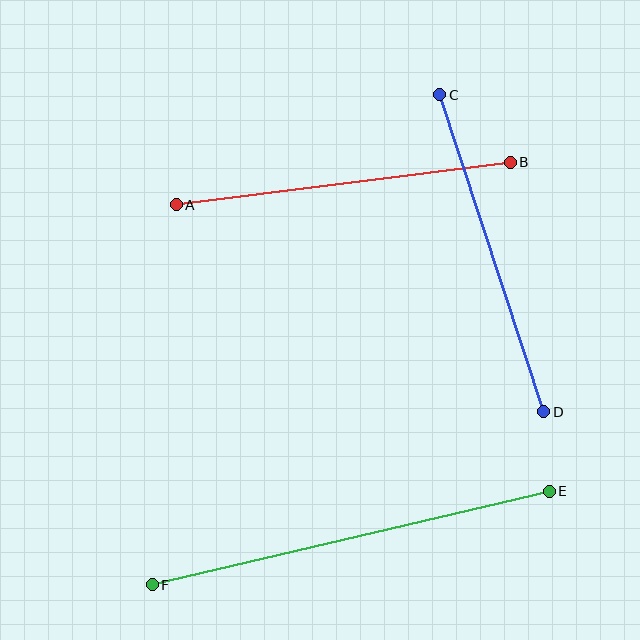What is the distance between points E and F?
The distance is approximately 408 pixels.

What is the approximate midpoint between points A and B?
The midpoint is at approximately (343, 183) pixels.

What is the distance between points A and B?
The distance is approximately 336 pixels.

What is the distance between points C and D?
The distance is approximately 333 pixels.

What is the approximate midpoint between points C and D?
The midpoint is at approximately (492, 253) pixels.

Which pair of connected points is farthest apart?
Points E and F are farthest apart.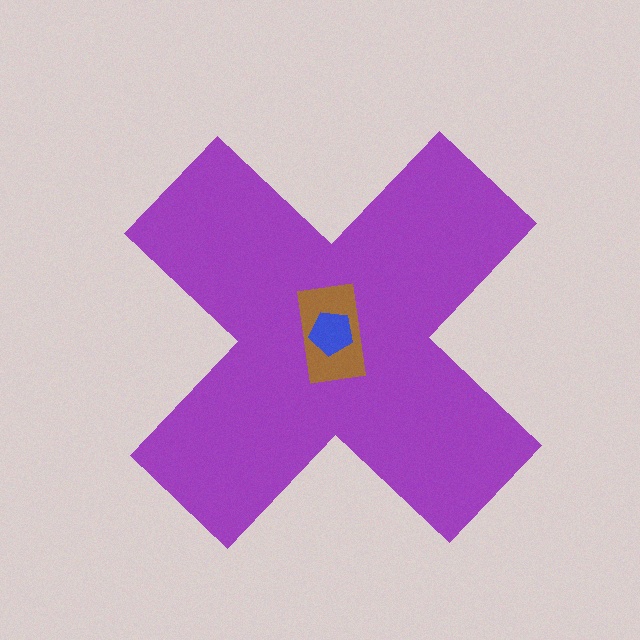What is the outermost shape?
The purple cross.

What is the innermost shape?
The blue pentagon.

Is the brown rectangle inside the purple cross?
Yes.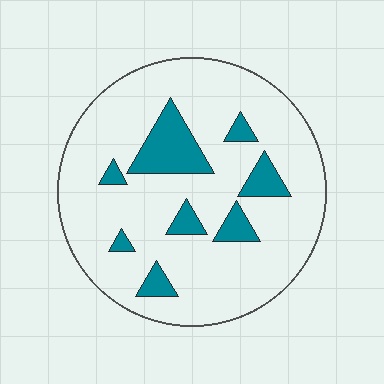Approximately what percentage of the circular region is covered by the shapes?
Approximately 15%.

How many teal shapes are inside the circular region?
8.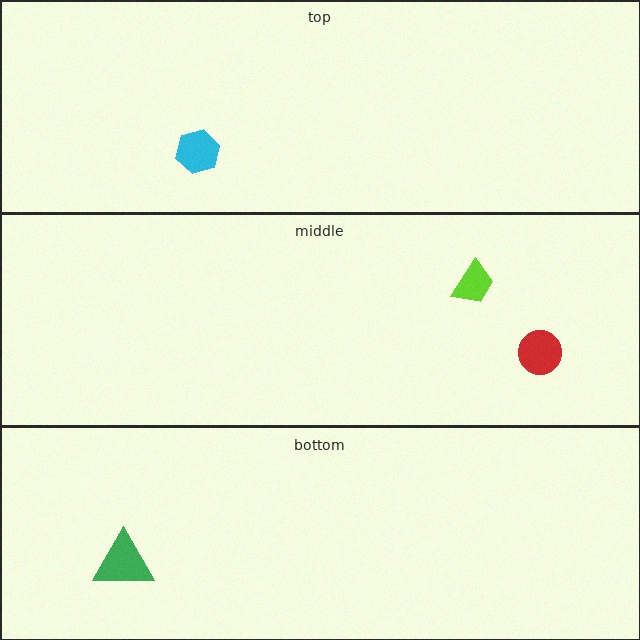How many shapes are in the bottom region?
1.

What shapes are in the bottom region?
The green triangle.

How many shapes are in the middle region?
2.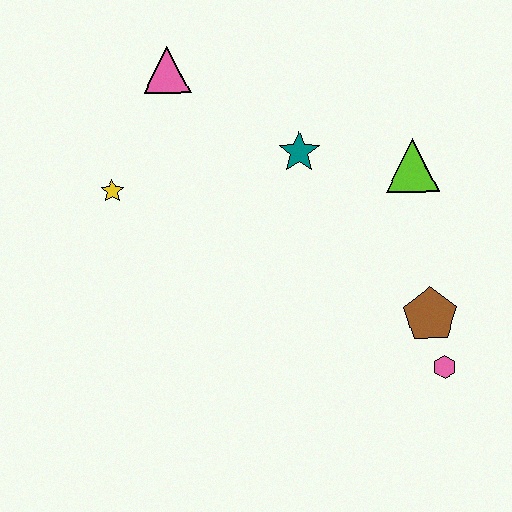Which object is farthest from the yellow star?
The pink hexagon is farthest from the yellow star.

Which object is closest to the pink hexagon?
The brown pentagon is closest to the pink hexagon.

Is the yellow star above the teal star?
No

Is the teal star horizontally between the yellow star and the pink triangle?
No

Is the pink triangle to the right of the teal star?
No